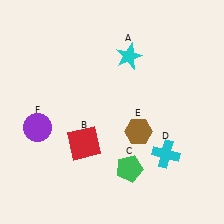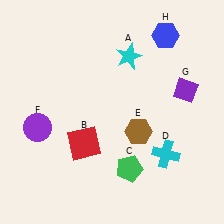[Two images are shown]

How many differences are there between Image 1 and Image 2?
There are 2 differences between the two images.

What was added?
A purple diamond (G), a blue hexagon (H) were added in Image 2.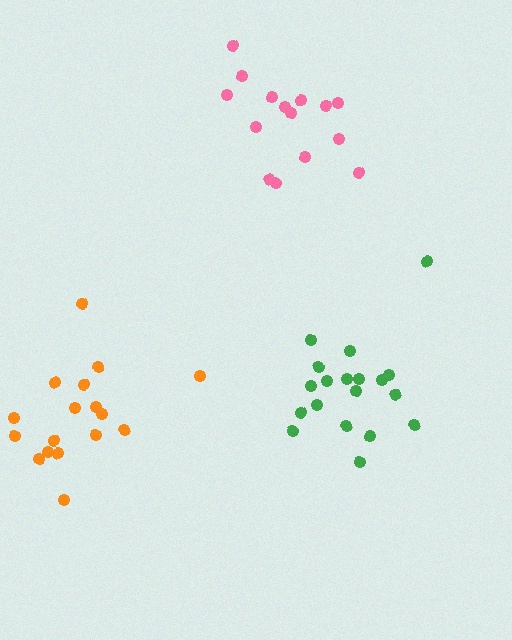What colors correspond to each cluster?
The clusters are colored: pink, green, orange.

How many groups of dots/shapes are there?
There are 3 groups.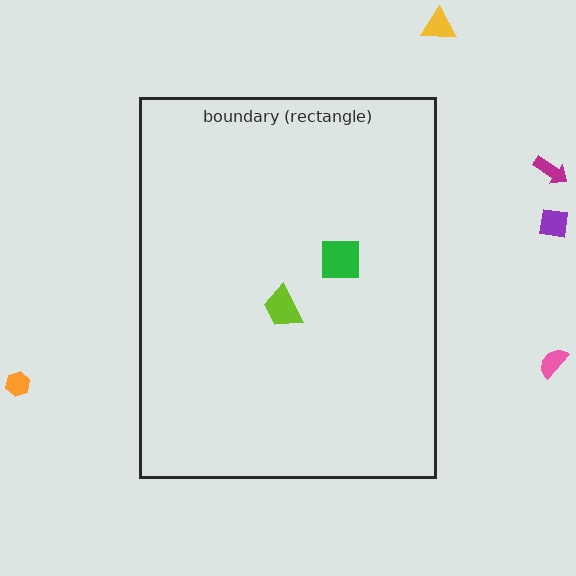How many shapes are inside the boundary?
2 inside, 5 outside.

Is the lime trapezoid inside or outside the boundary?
Inside.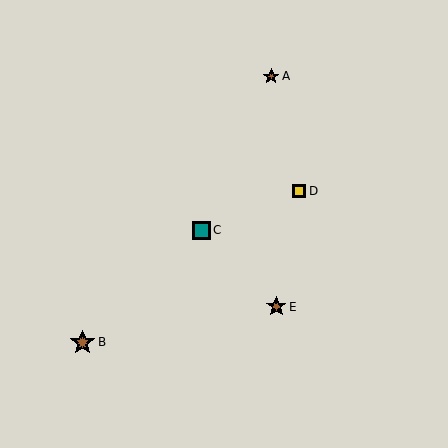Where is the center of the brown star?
The center of the brown star is at (271, 76).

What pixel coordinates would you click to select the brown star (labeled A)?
Click at (271, 76) to select the brown star A.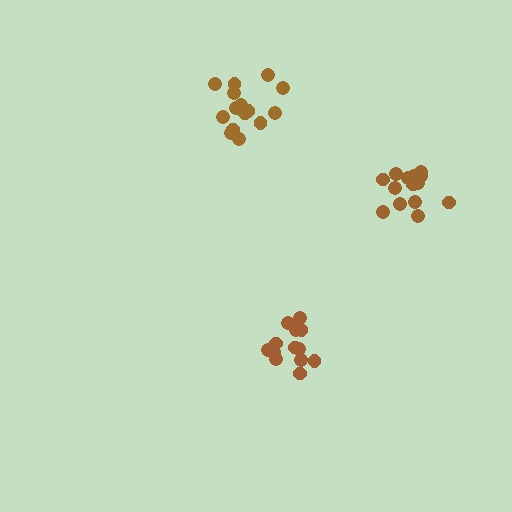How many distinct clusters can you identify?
There are 3 distinct clusters.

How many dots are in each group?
Group 1: 15 dots, Group 2: 16 dots, Group 3: 13 dots (44 total).